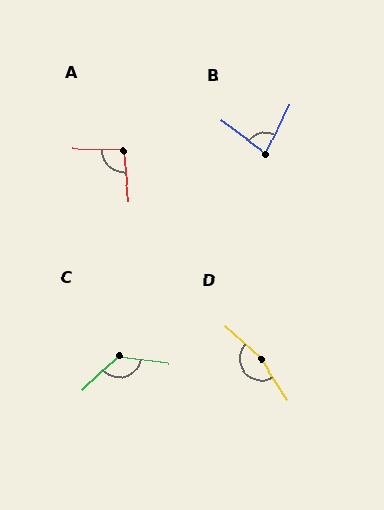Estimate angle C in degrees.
Approximately 130 degrees.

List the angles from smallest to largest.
B (79°), A (97°), C (130°), D (165°).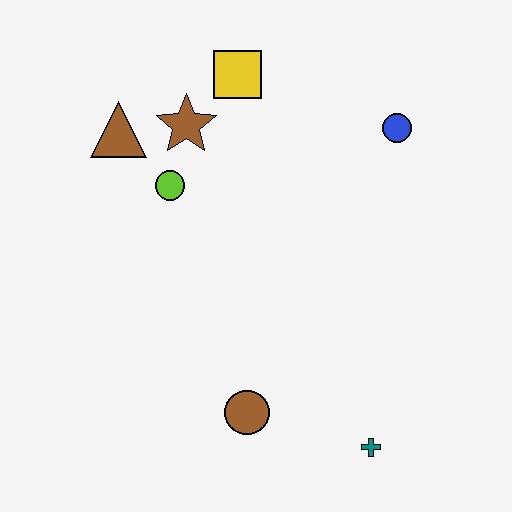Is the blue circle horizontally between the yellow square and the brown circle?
No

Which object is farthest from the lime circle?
The teal cross is farthest from the lime circle.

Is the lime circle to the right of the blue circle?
No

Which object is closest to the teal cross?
The brown circle is closest to the teal cross.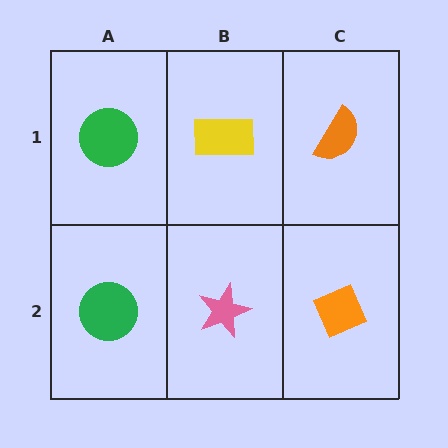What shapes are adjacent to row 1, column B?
A pink star (row 2, column B), a green circle (row 1, column A), an orange semicircle (row 1, column C).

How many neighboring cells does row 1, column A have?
2.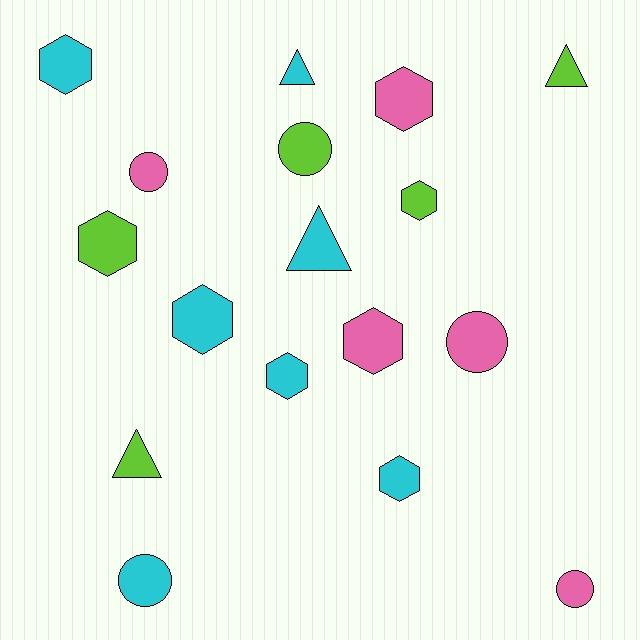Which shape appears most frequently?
Hexagon, with 8 objects.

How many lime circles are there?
There is 1 lime circle.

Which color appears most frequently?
Cyan, with 7 objects.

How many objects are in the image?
There are 17 objects.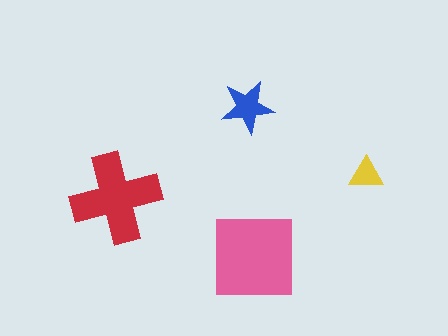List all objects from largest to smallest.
The pink square, the red cross, the blue star, the yellow triangle.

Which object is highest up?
The blue star is topmost.